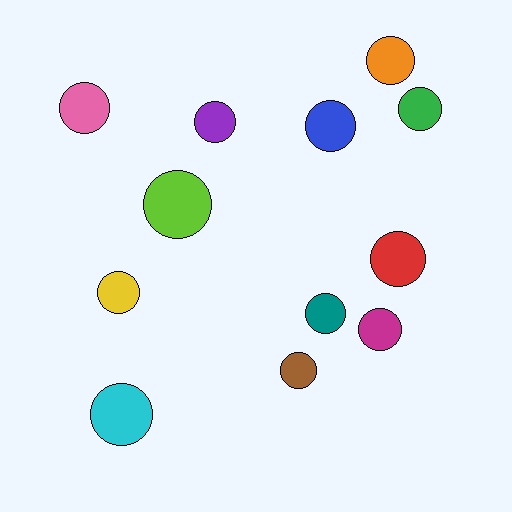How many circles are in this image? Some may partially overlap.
There are 12 circles.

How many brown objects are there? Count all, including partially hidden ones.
There is 1 brown object.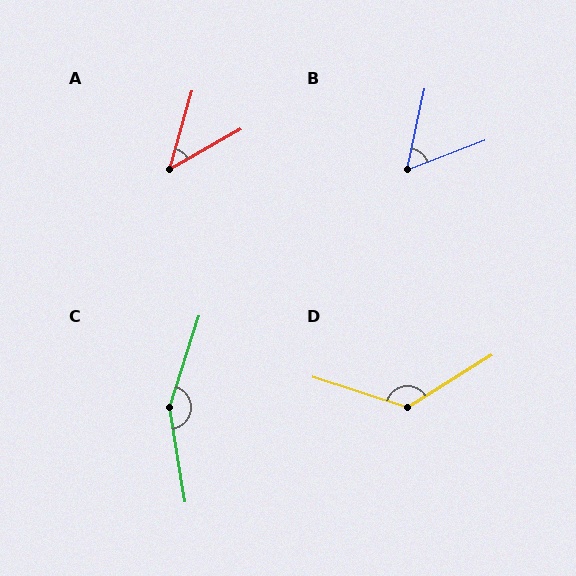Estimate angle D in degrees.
Approximately 130 degrees.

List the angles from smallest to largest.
A (44°), B (57°), D (130°), C (153°).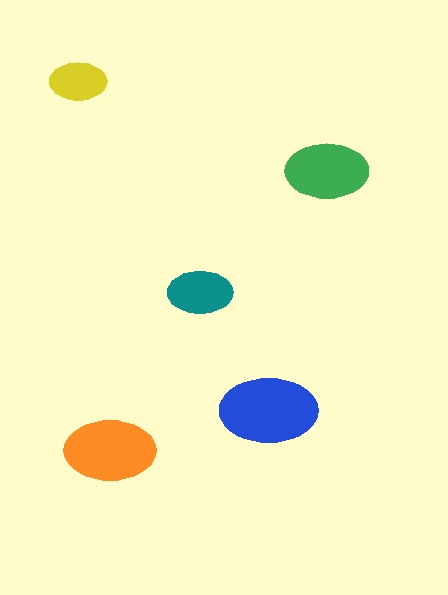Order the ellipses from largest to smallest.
the blue one, the orange one, the green one, the teal one, the yellow one.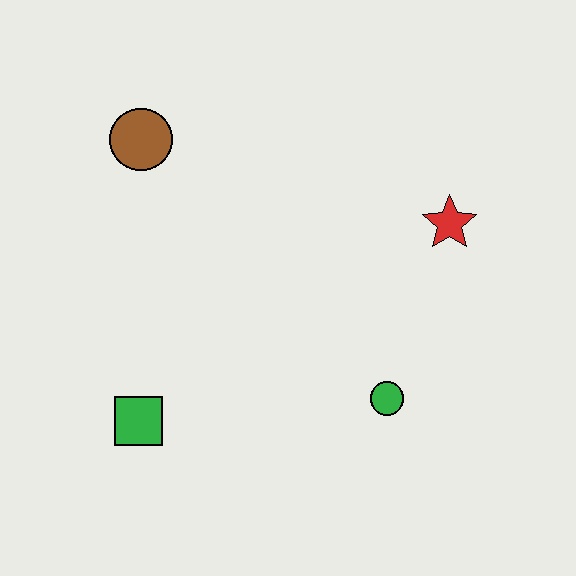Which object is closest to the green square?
The green circle is closest to the green square.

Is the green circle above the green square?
Yes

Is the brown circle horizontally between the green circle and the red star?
No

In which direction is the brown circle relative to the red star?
The brown circle is to the left of the red star.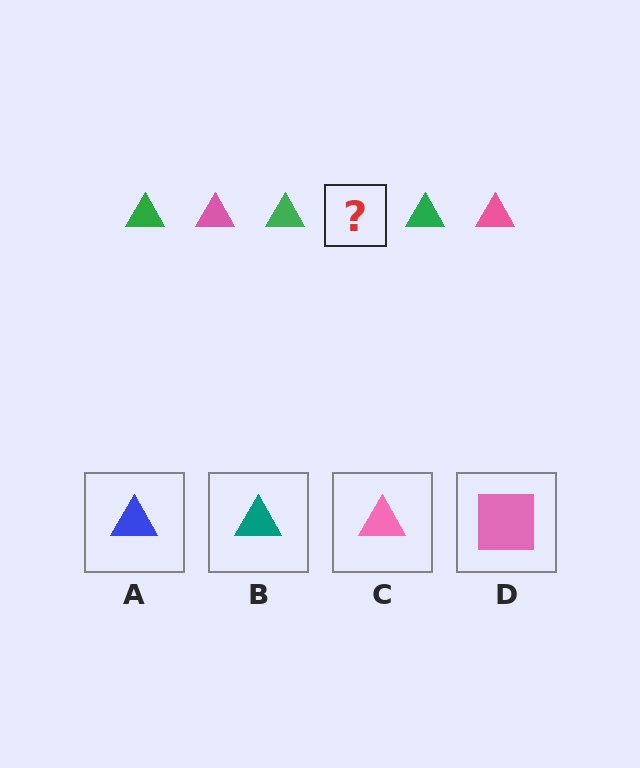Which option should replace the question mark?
Option C.